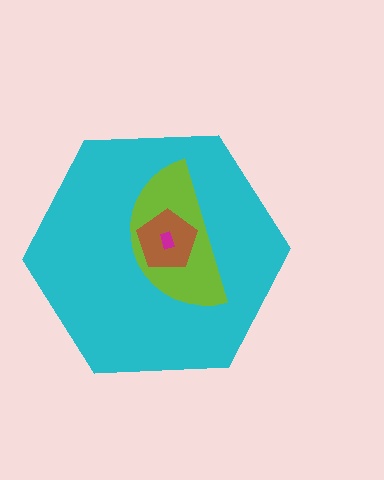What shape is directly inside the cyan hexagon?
The lime semicircle.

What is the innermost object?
The magenta rectangle.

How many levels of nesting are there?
4.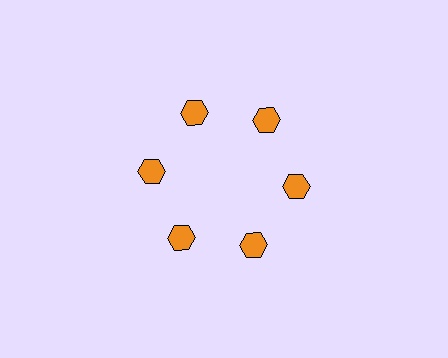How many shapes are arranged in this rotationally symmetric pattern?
There are 6 shapes, arranged in 6 groups of 1.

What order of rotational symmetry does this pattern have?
This pattern has 6-fold rotational symmetry.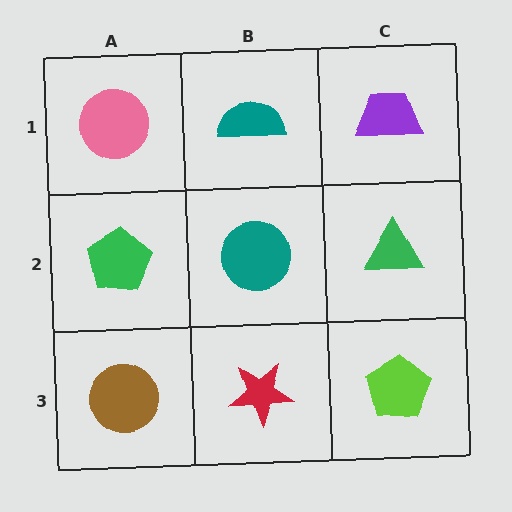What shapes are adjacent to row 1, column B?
A teal circle (row 2, column B), a pink circle (row 1, column A), a purple trapezoid (row 1, column C).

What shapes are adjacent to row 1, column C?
A green triangle (row 2, column C), a teal semicircle (row 1, column B).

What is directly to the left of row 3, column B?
A brown circle.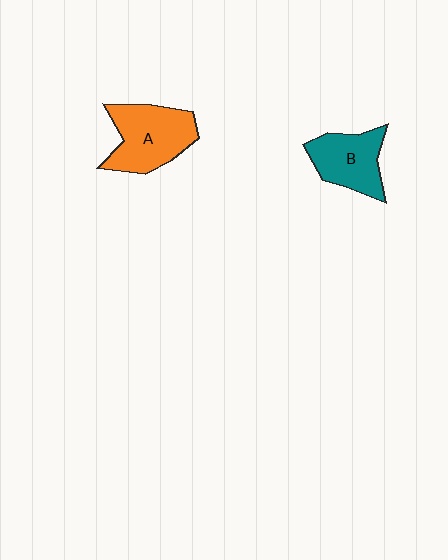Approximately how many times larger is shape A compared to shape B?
Approximately 1.3 times.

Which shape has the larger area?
Shape A (orange).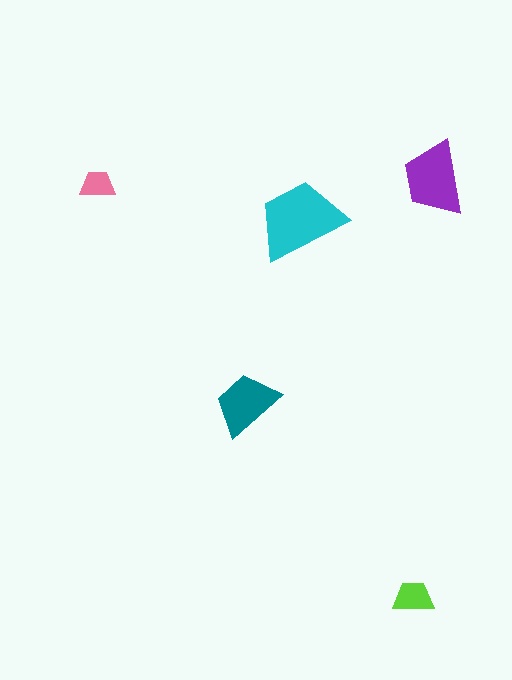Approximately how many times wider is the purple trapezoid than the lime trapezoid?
About 2 times wider.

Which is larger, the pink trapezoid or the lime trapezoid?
The lime one.